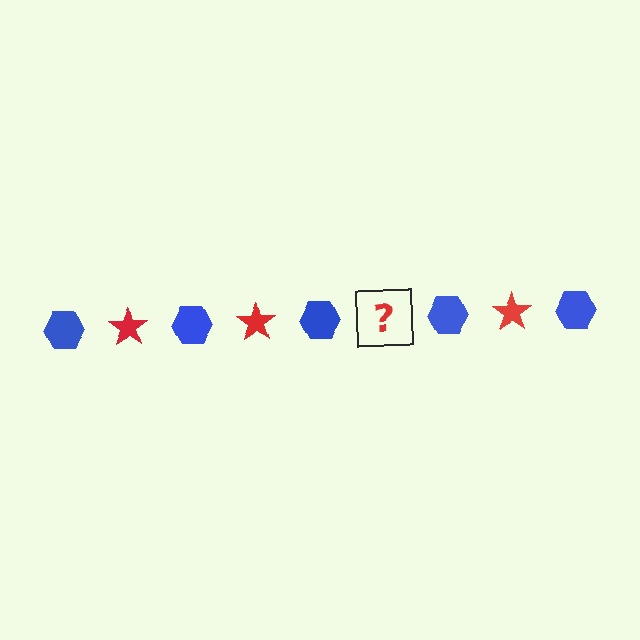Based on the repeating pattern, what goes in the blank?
The blank should be a red star.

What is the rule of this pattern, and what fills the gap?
The rule is that the pattern alternates between blue hexagon and red star. The gap should be filled with a red star.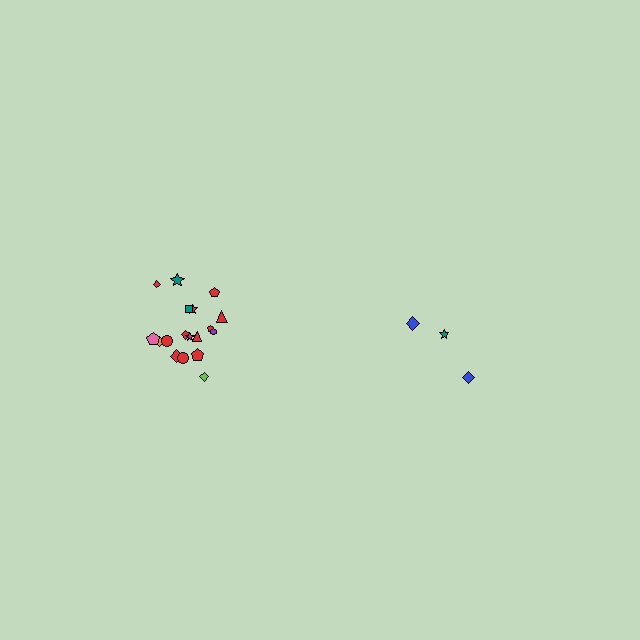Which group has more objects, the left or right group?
The left group.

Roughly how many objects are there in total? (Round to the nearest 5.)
Roughly 20 objects in total.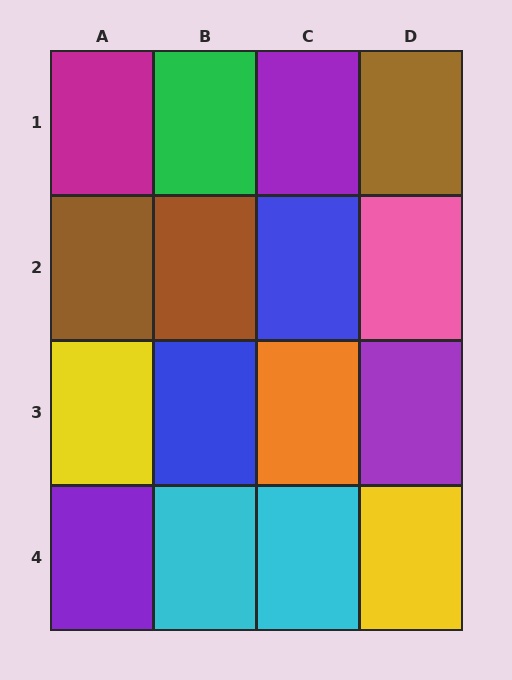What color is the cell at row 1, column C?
Purple.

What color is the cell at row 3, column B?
Blue.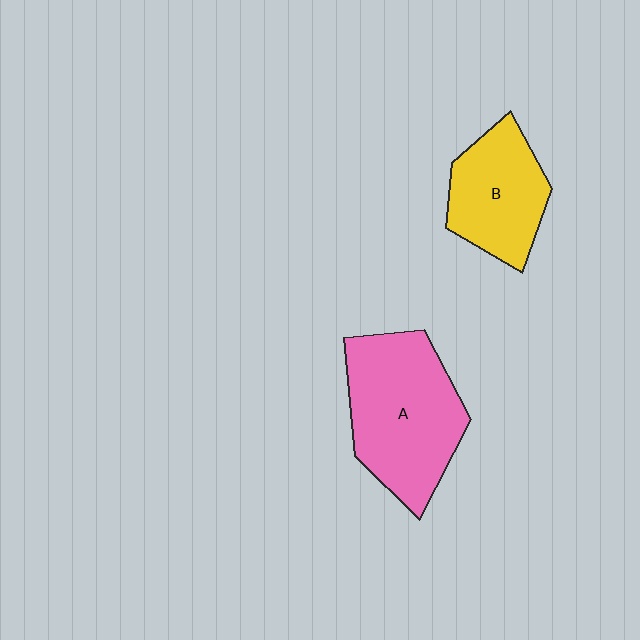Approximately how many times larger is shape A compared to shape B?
Approximately 1.5 times.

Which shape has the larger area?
Shape A (pink).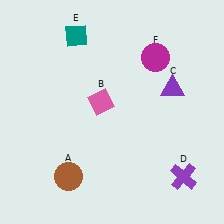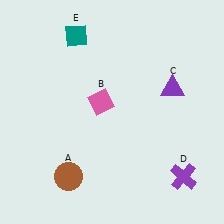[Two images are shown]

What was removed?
The magenta circle (F) was removed in Image 2.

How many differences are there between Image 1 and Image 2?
There is 1 difference between the two images.